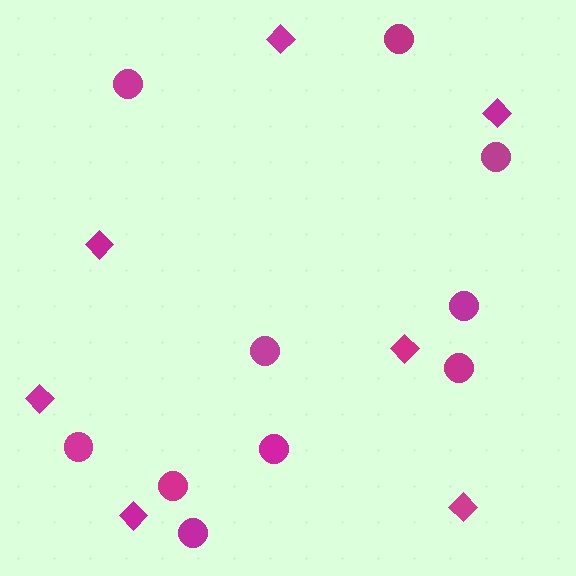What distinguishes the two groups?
There are 2 groups: one group of circles (10) and one group of diamonds (7).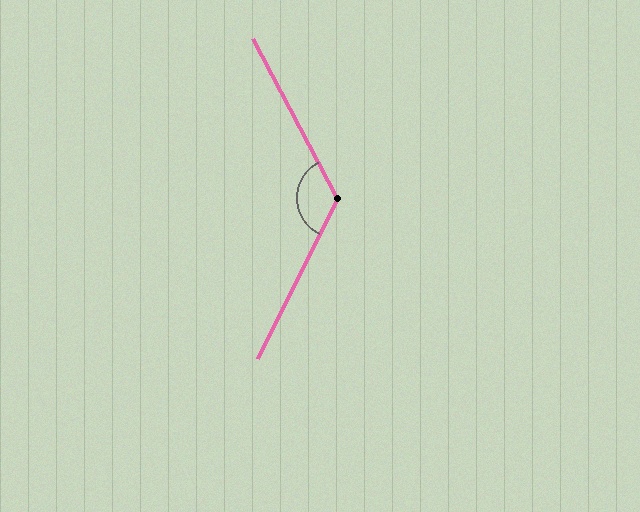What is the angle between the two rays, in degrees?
Approximately 126 degrees.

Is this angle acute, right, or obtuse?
It is obtuse.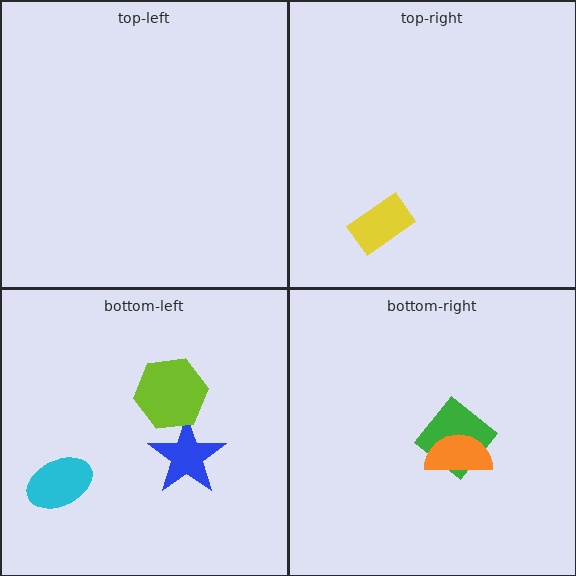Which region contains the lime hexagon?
The bottom-left region.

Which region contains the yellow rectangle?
The top-right region.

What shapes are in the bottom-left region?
The blue star, the lime hexagon, the cyan ellipse.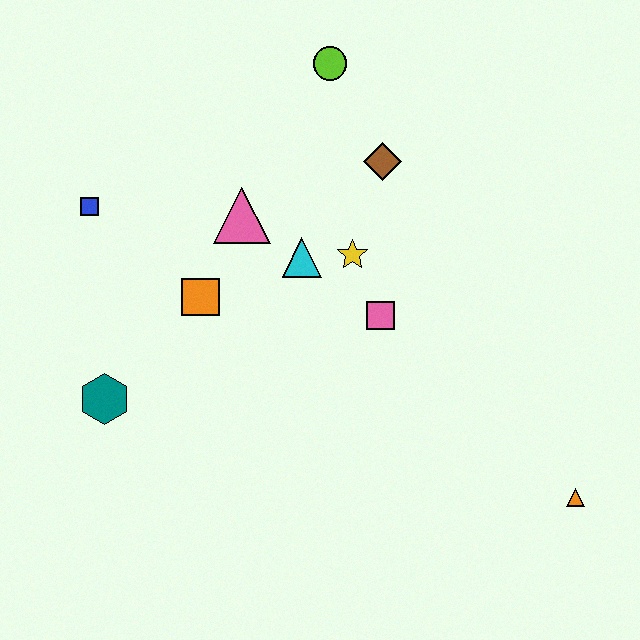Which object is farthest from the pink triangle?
The orange triangle is farthest from the pink triangle.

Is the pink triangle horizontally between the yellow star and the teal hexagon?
Yes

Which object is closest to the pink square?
The yellow star is closest to the pink square.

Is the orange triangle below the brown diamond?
Yes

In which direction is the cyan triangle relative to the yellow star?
The cyan triangle is to the left of the yellow star.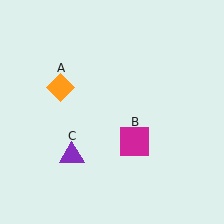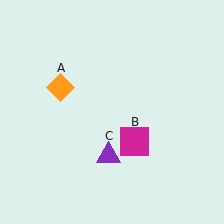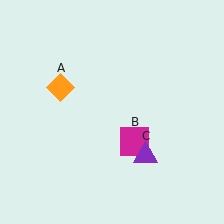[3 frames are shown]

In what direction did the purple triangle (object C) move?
The purple triangle (object C) moved right.